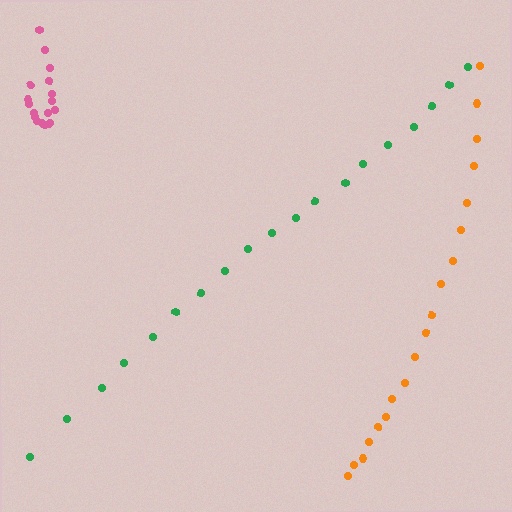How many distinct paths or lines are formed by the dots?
There are 3 distinct paths.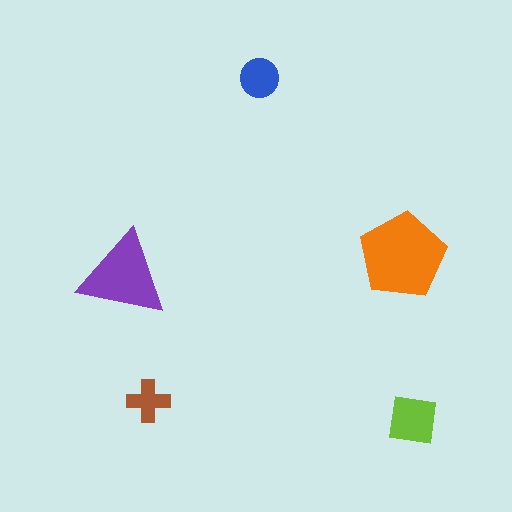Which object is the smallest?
The brown cross.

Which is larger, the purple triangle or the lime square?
The purple triangle.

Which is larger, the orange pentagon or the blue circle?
The orange pentagon.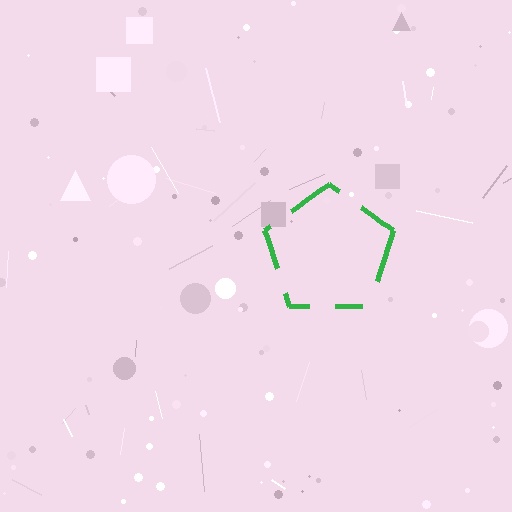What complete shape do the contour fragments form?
The contour fragments form a pentagon.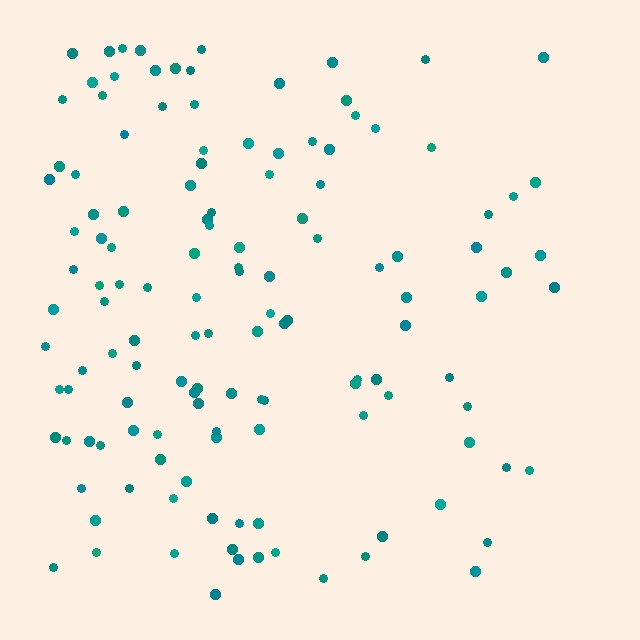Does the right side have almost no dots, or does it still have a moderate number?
Still a moderate number, just noticeably fewer than the left.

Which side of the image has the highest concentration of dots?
The left.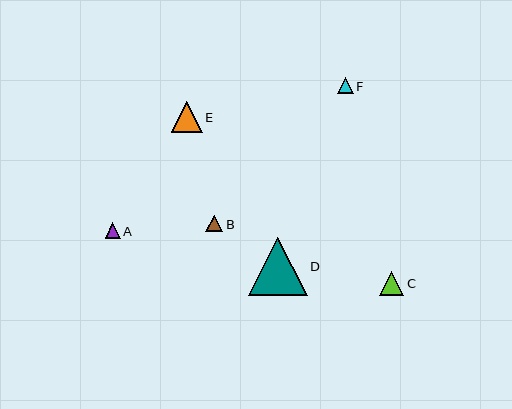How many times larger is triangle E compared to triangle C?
Triangle E is approximately 1.3 times the size of triangle C.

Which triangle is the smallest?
Triangle A is the smallest with a size of approximately 15 pixels.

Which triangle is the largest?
Triangle D is the largest with a size of approximately 58 pixels.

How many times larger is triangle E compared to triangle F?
Triangle E is approximately 2.0 times the size of triangle F.